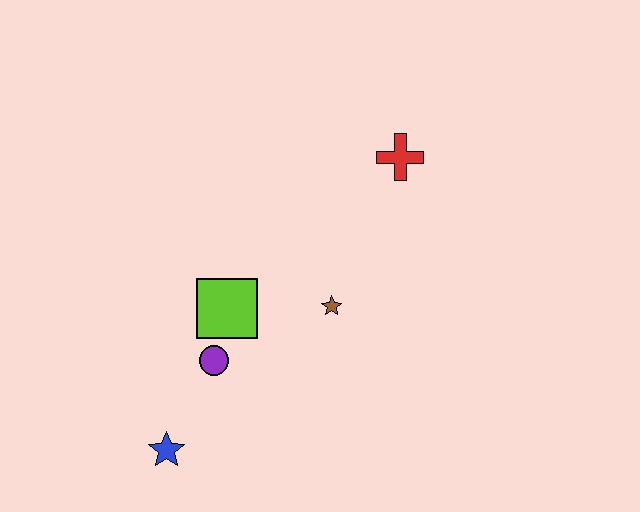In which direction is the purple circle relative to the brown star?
The purple circle is to the left of the brown star.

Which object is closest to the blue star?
The purple circle is closest to the blue star.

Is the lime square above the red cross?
No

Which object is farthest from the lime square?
The red cross is farthest from the lime square.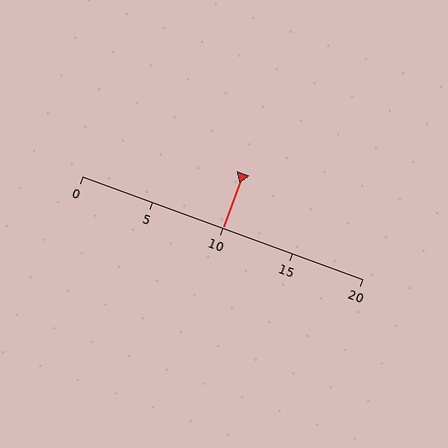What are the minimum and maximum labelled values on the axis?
The axis runs from 0 to 20.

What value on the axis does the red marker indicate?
The marker indicates approximately 10.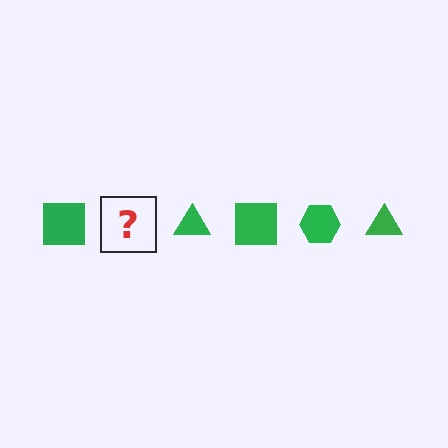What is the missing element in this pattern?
The missing element is a green hexagon.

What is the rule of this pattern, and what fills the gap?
The rule is that the pattern cycles through square, hexagon, triangle shapes in green. The gap should be filled with a green hexagon.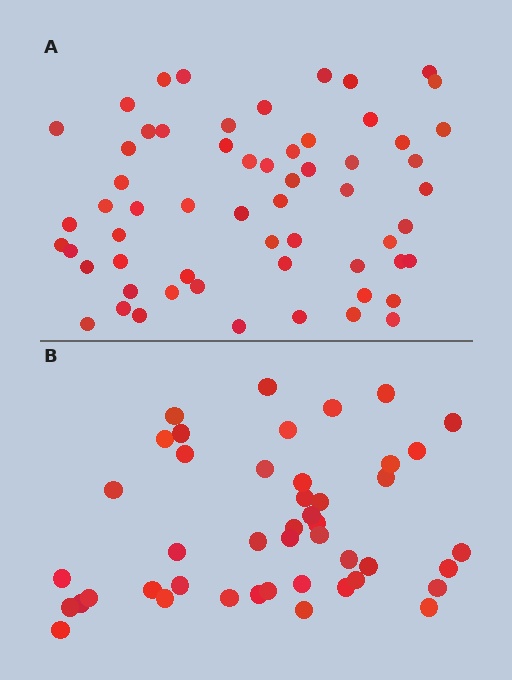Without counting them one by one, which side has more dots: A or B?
Region A (the top region) has more dots.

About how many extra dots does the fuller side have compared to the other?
Region A has approximately 15 more dots than region B.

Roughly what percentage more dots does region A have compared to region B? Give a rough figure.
About 35% more.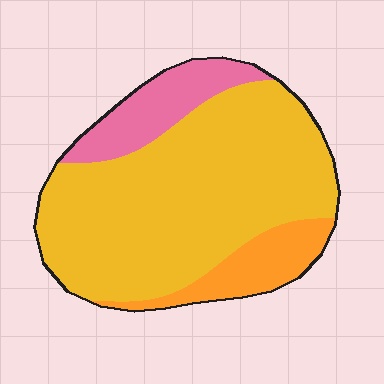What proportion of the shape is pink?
Pink takes up about one sixth (1/6) of the shape.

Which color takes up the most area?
Yellow, at roughly 70%.